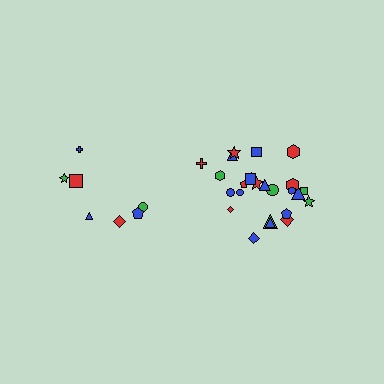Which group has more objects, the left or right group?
The right group.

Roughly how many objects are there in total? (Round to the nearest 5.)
Roughly 30 objects in total.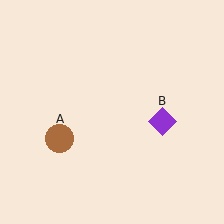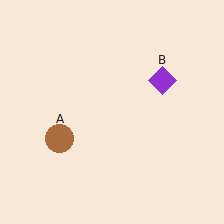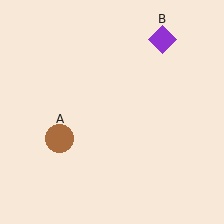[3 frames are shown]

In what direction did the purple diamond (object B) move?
The purple diamond (object B) moved up.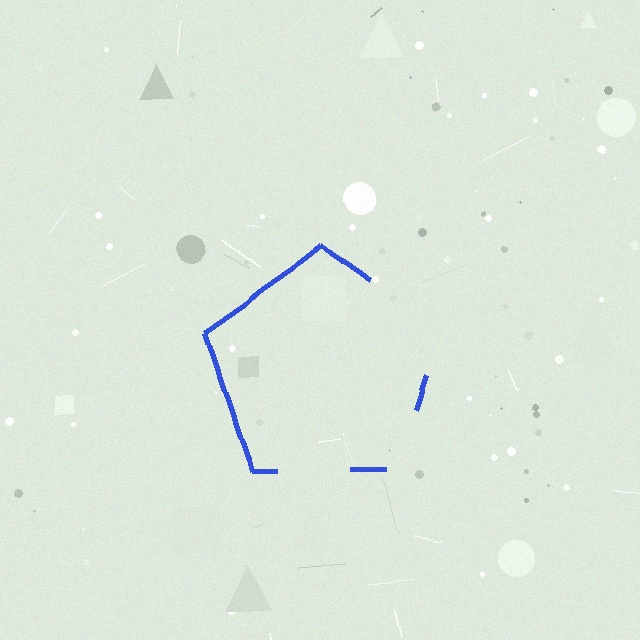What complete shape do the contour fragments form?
The contour fragments form a pentagon.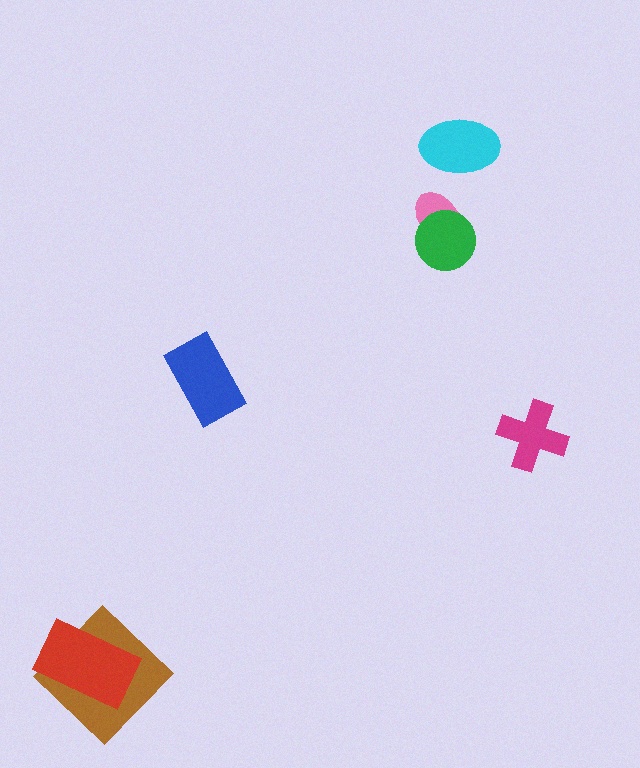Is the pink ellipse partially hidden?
Yes, it is partially covered by another shape.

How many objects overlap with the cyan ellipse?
0 objects overlap with the cyan ellipse.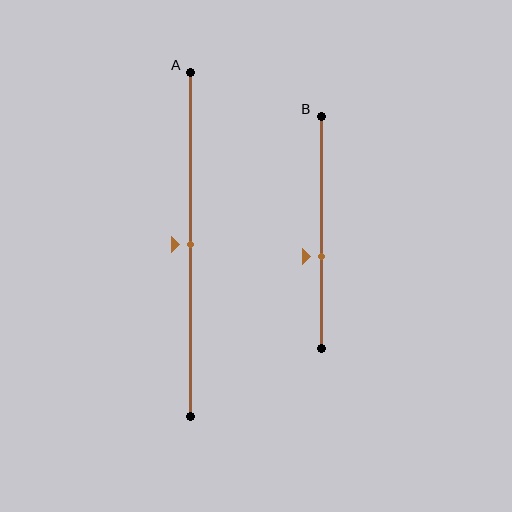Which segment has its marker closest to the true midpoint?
Segment A has its marker closest to the true midpoint.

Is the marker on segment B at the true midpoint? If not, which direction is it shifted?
No, the marker on segment B is shifted downward by about 11% of the segment length.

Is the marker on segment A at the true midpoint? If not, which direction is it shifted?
Yes, the marker on segment A is at the true midpoint.